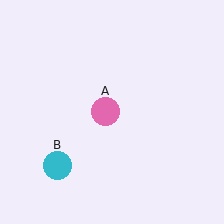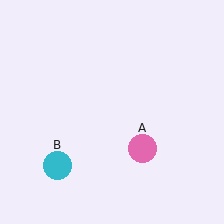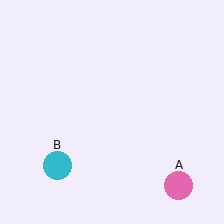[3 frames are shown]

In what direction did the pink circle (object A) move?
The pink circle (object A) moved down and to the right.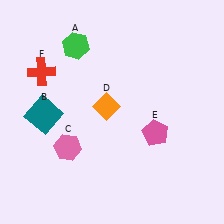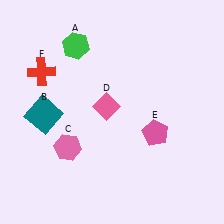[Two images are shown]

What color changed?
The diamond (D) changed from orange in Image 1 to pink in Image 2.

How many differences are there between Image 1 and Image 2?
There is 1 difference between the two images.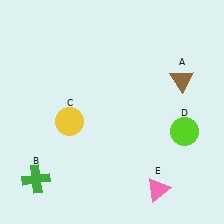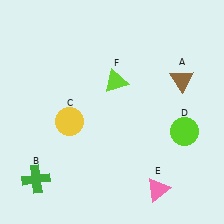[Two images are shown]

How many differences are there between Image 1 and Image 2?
There is 1 difference between the two images.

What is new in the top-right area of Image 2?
A lime triangle (F) was added in the top-right area of Image 2.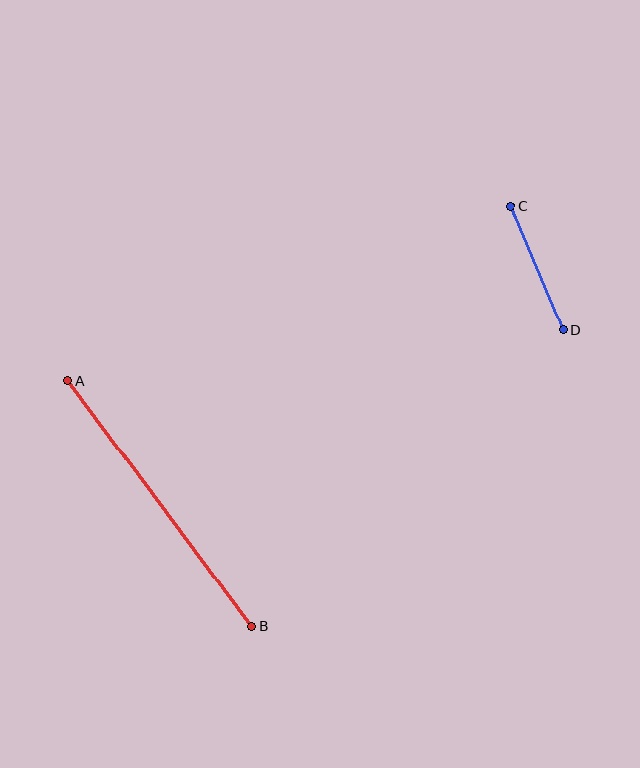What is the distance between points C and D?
The distance is approximately 134 pixels.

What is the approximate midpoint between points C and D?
The midpoint is at approximately (537, 268) pixels.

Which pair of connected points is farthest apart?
Points A and B are farthest apart.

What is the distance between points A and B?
The distance is approximately 307 pixels.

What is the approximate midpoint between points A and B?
The midpoint is at approximately (160, 503) pixels.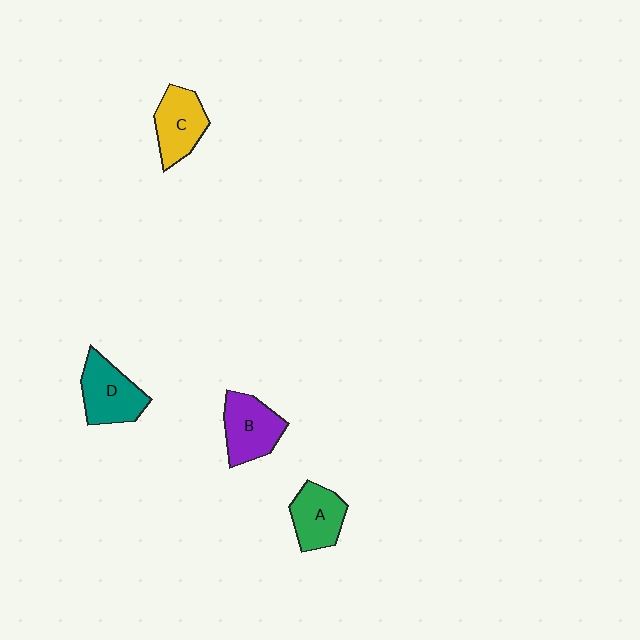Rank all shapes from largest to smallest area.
From largest to smallest: D (teal), B (purple), C (yellow), A (green).